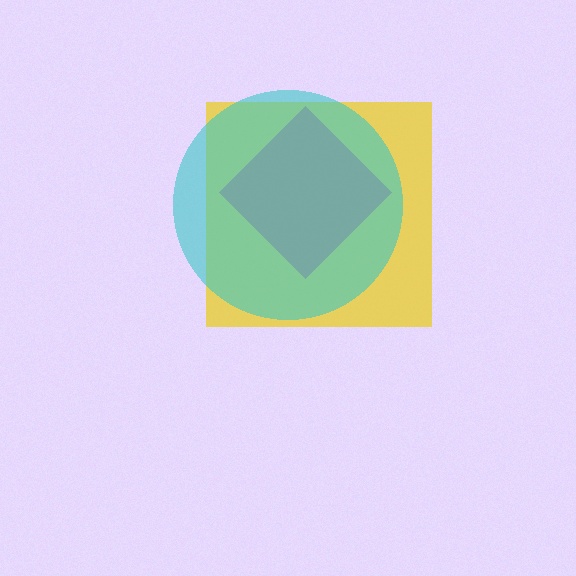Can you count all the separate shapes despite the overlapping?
Yes, there are 3 separate shapes.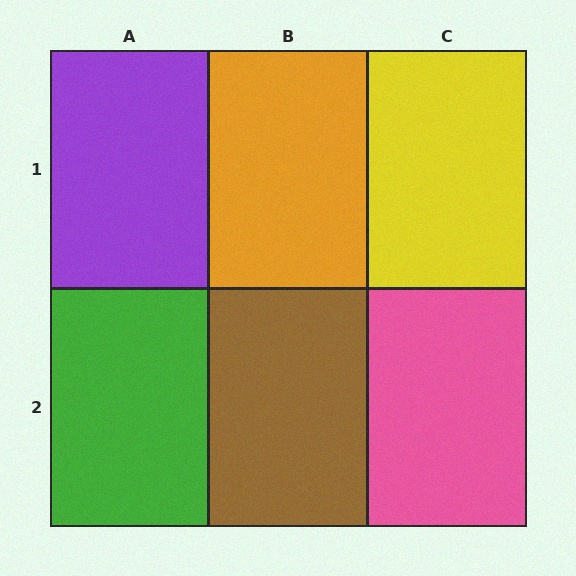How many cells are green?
1 cell is green.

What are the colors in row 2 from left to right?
Green, brown, pink.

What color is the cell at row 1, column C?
Yellow.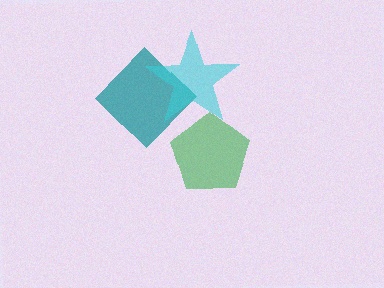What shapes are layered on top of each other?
The layered shapes are: a teal diamond, a green pentagon, a cyan star.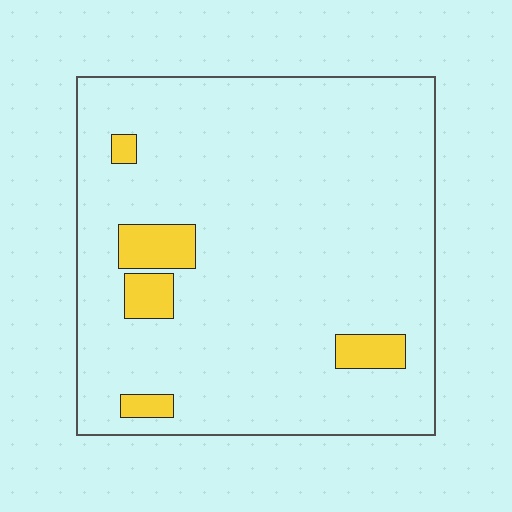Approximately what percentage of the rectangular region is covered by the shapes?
Approximately 10%.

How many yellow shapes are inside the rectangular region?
5.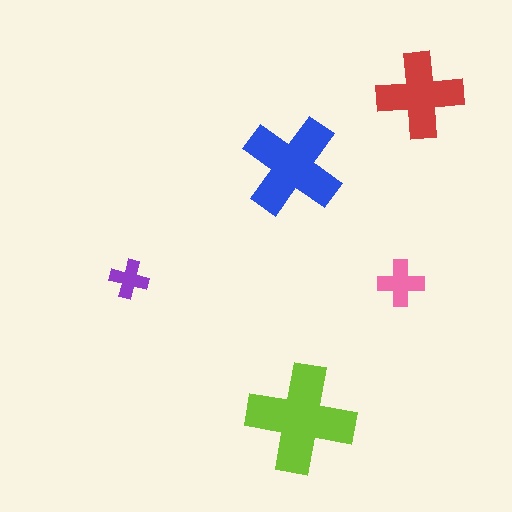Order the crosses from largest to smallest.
the lime one, the blue one, the red one, the pink one, the purple one.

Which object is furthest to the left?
The purple cross is leftmost.